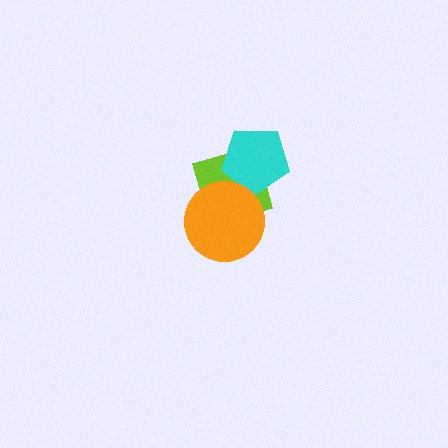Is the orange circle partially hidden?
No, no other shape covers it.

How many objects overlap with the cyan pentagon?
1 object overlaps with the cyan pentagon.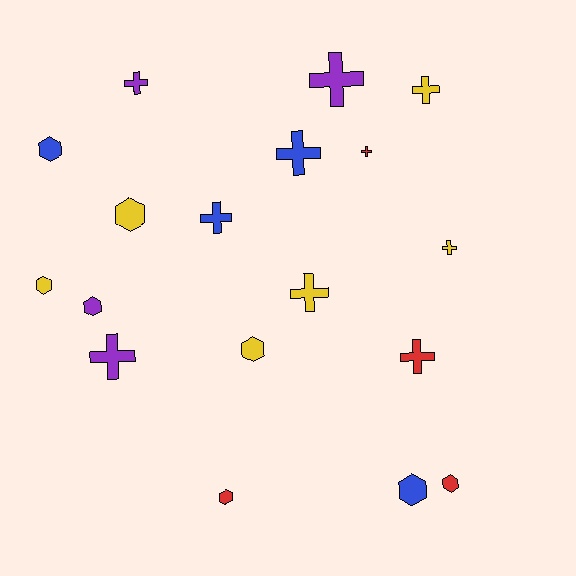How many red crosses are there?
There are 2 red crosses.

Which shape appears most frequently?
Cross, with 10 objects.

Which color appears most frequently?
Yellow, with 6 objects.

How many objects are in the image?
There are 18 objects.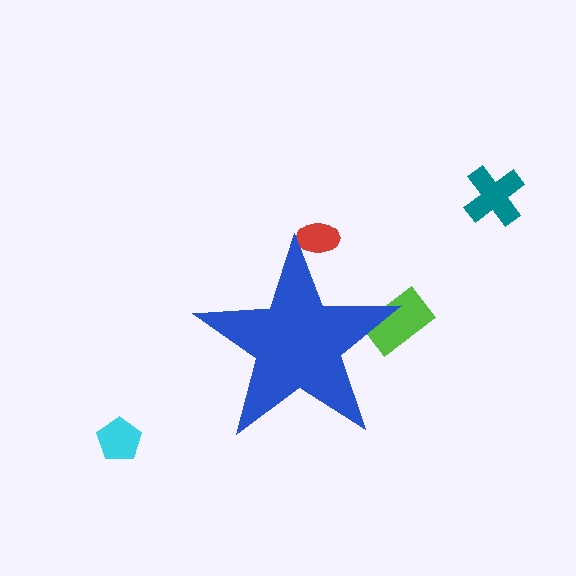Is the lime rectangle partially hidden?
Yes, the lime rectangle is partially hidden behind the blue star.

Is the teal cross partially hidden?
No, the teal cross is fully visible.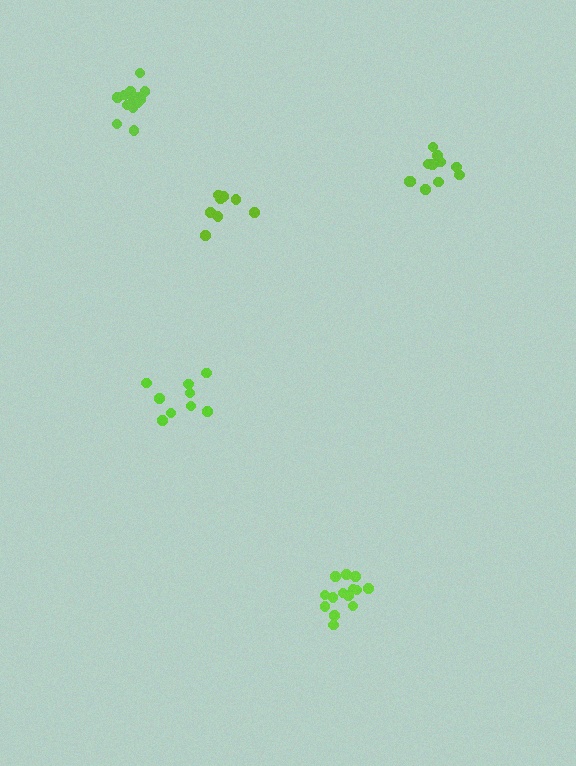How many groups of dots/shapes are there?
There are 5 groups.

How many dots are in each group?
Group 1: 11 dots, Group 2: 14 dots, Group 3: 8 dots, Group 4: 9 dots, Group 5: 13 dots (55 total).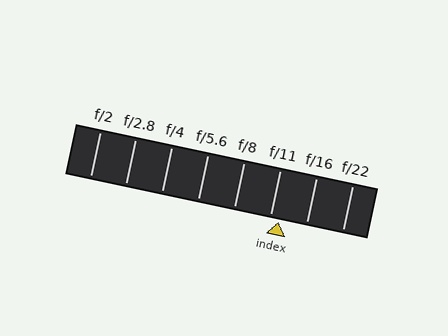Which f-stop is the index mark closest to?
The index mark is closest to f/11.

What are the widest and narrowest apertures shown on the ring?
The widest aperture shown is f/2 and the narrowest is f/22.